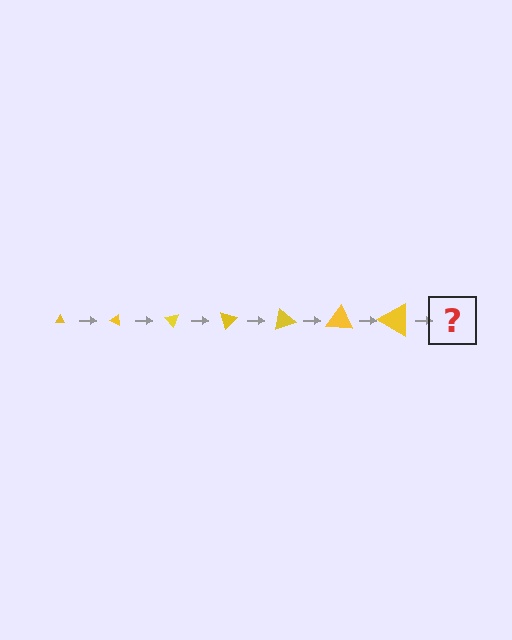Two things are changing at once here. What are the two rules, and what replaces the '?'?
The two rules are that the triangle grows larger each step and it rotates 25 degrees each step. The '?' should be a triangle, larger than the previous one and rotated 175 degrees from the start.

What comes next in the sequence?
The next element should be a triangle, larger than the previous one and rotated 175 degrees from the start.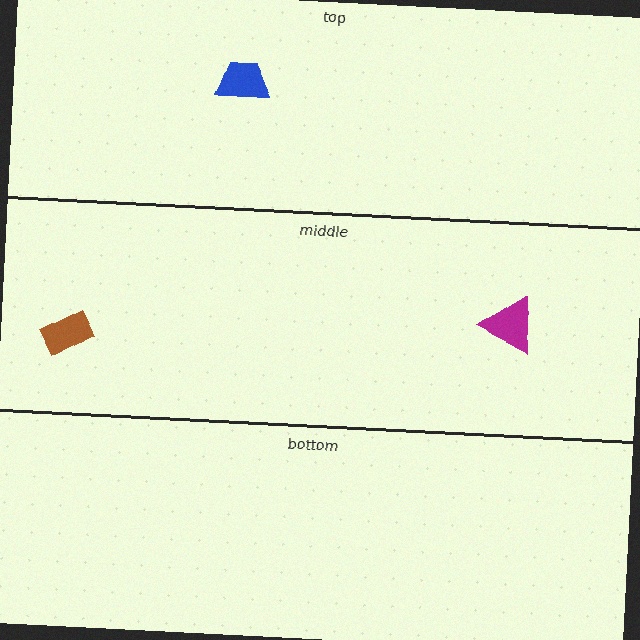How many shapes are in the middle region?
2.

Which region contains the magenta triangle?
The middle region.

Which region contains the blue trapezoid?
The top region.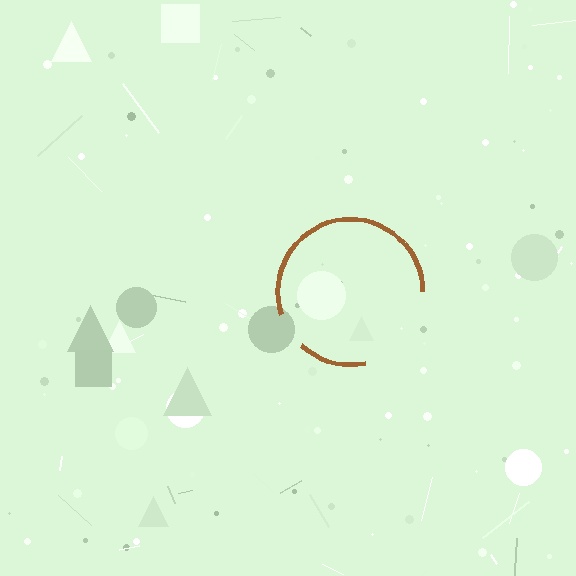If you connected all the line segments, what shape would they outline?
They would outline a circle.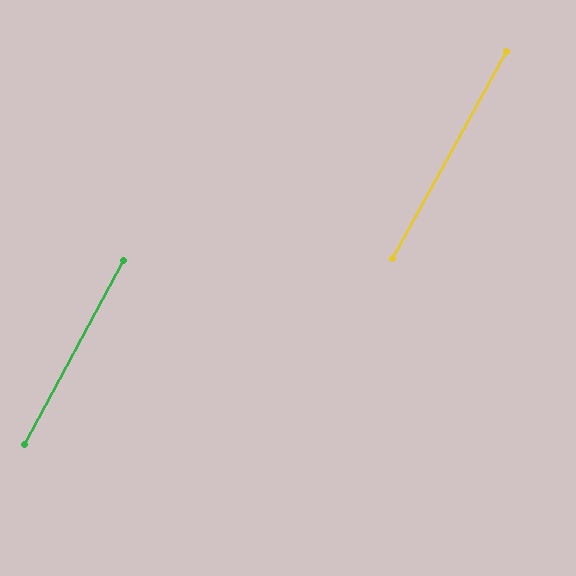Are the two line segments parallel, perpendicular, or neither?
Parallel — their directions differ by only 0.7°.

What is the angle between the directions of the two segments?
Approximately 1 degree.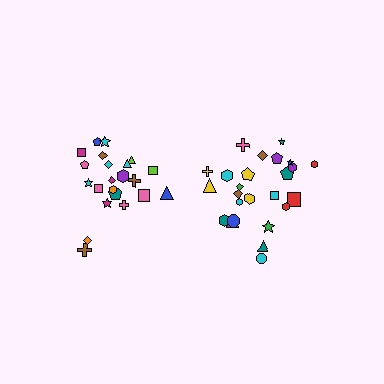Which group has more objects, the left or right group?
The right group.